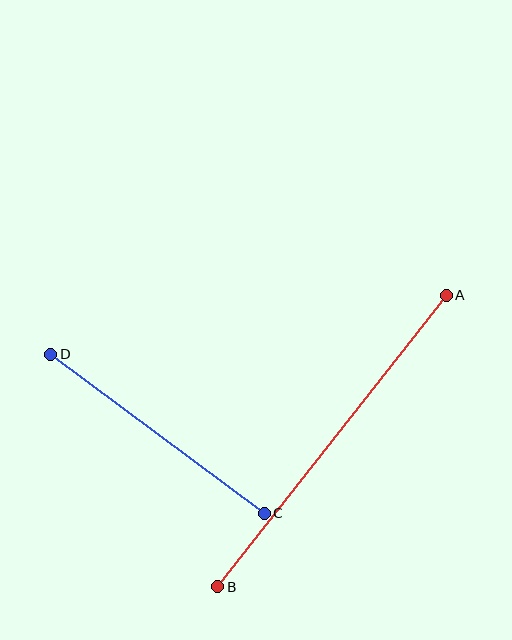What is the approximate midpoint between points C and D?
The midpoint is at approximately (158, 434) pixels.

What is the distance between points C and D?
The distance is approximately 266 pixels.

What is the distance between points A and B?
The distance is approximately 370 pixels.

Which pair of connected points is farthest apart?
Points A and B are farthest apart.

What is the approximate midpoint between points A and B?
The midpoint is at approximately (332, 441) pixels.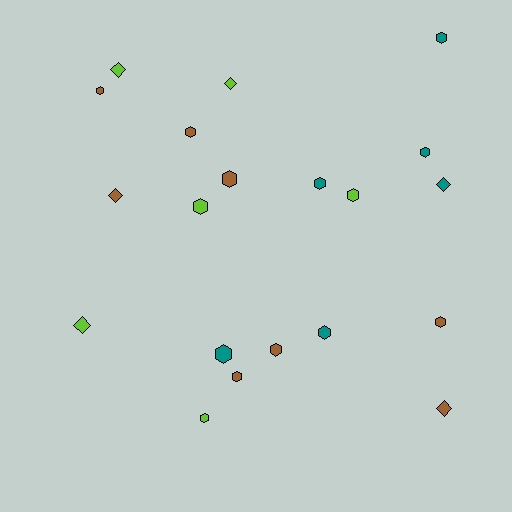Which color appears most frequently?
Brown, with 8 objects.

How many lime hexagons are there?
There are 3 lime hexagons.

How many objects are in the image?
There are 20 objects.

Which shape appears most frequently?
Hexagon, with 14 objects.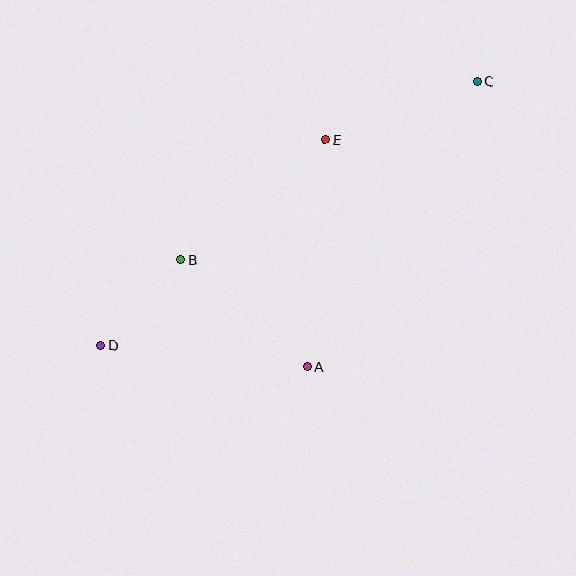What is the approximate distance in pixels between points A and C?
The distance between A and C is approximately 332 pixels.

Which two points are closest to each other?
Points B and D are closest to each other.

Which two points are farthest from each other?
Points C and D are farthest from each other.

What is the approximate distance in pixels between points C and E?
The distance between C and E is approximately 162 pixels.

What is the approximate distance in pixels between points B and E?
The distance between B and E is approximately 188 pixels.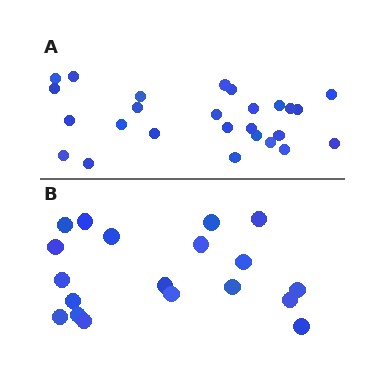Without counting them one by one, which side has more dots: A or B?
Region A (the top region) has more dots.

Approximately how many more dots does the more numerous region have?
Region A has roughly 8 or so more dots than region B.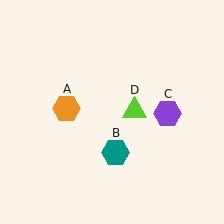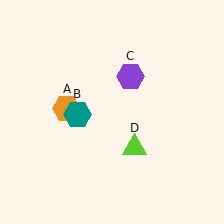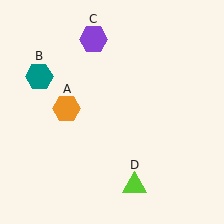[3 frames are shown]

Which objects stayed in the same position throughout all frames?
Orange hexagon (object A) remained stationary.